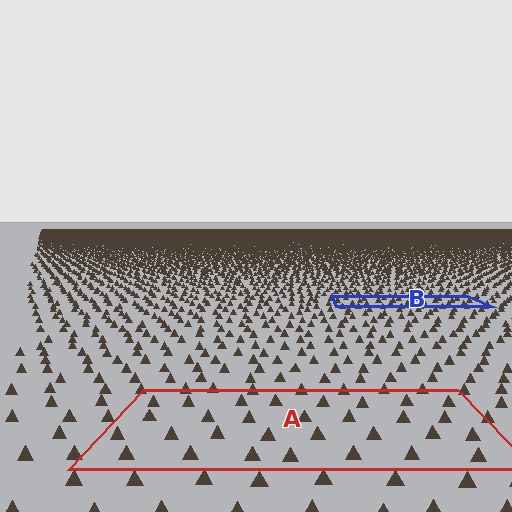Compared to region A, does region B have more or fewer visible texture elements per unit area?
Region B has more texture elements per unit area — they are packed more densely because it is farther away.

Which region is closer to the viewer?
Region A is closer. The texture elements there are larger and more spread out.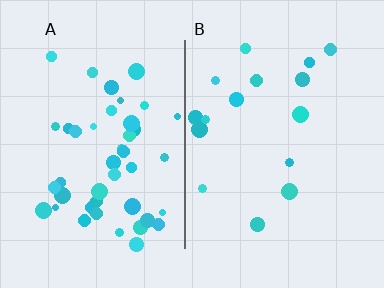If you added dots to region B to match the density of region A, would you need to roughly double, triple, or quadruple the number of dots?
Approximately triple.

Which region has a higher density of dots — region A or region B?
A (the left).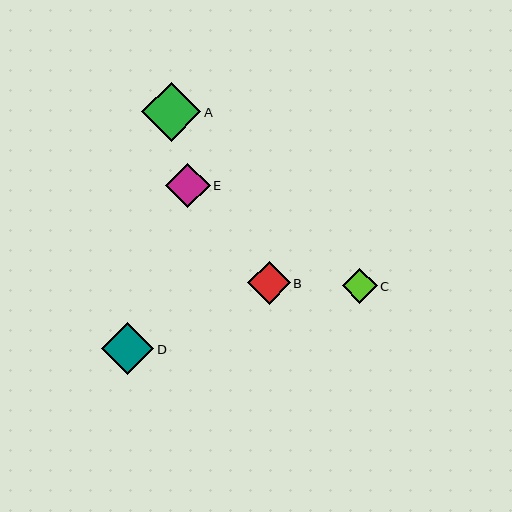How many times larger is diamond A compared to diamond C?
Diamond A is approximately 1.7 times the size of diamond C.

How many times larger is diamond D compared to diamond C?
Diamond D is approximately 1.5 times the size of diamond C.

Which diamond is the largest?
Diamond A is the largest with a size of approximately 59 pixels.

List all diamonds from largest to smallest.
From largest to smallest: A, D, E, B, C.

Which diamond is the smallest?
Diamond C is the smallest with a size of approximately 35 pixels.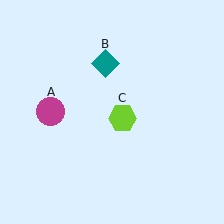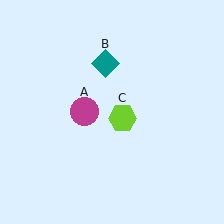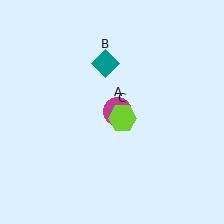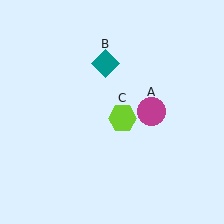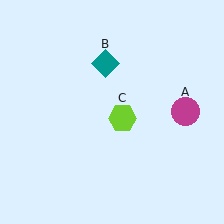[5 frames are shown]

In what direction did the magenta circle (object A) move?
The magenta circle (object A) moved right.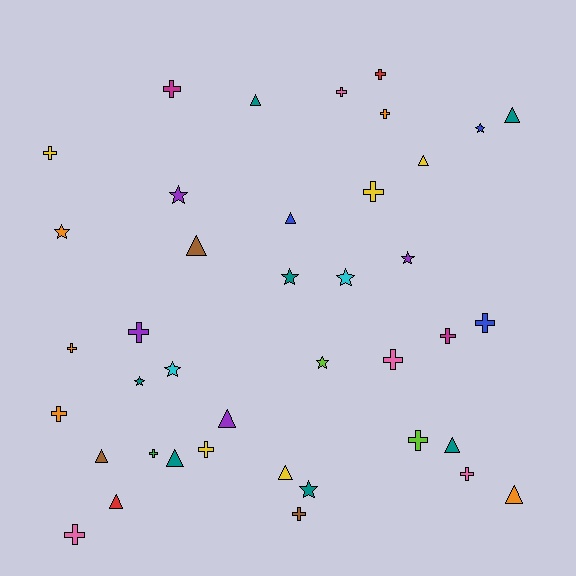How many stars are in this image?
There are 10 stars.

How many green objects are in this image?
There is 1 green object.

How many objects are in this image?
There are 40 objects.